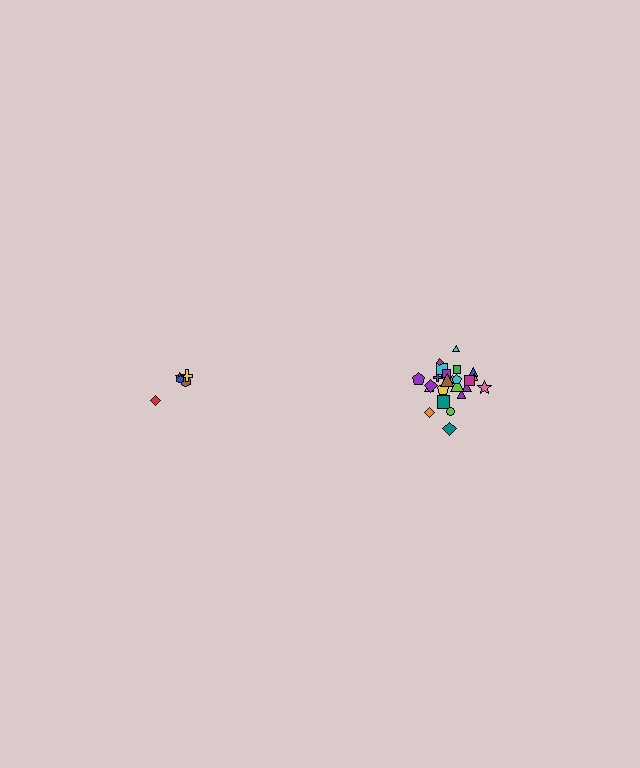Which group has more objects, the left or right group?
The right group.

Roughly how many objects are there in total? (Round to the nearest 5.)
Roughly 30 objects in total.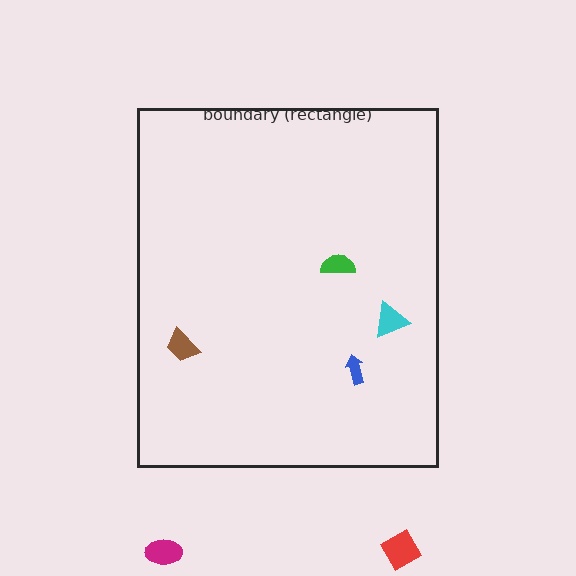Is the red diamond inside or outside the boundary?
Outside.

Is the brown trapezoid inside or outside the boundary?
Inside.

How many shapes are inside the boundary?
4 inside, 2 outside.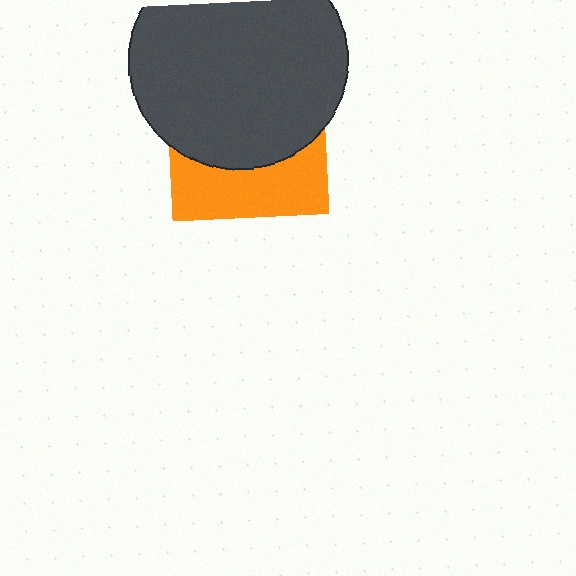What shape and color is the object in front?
The object in front is a dark gray circle.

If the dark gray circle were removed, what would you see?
You would see the complete orange square.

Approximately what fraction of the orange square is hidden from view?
Roughly 63% of the orange square is hidden behind the dark gray circle.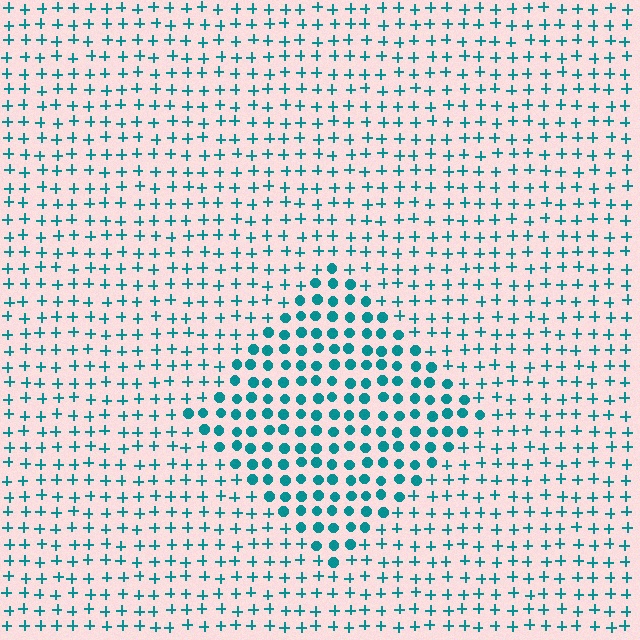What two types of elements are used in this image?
The image uses circles inside the diamond region and plus signs outside it.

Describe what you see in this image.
The image is filled with small teal elements arranged in a uniform grid. A diamond-shaped region contains circles, while the surrounding area contains plus signs. The boundary is defined purely by the change in element shape.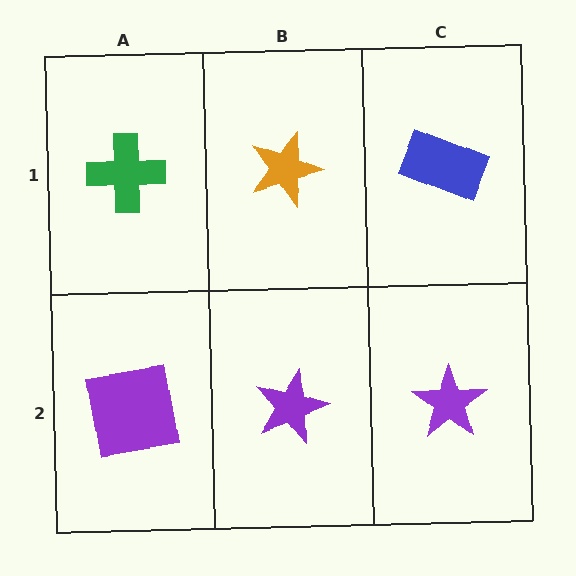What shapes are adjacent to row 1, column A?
A purple square (row 2, column A), an orange star (row 1, column B).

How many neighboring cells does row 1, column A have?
2.